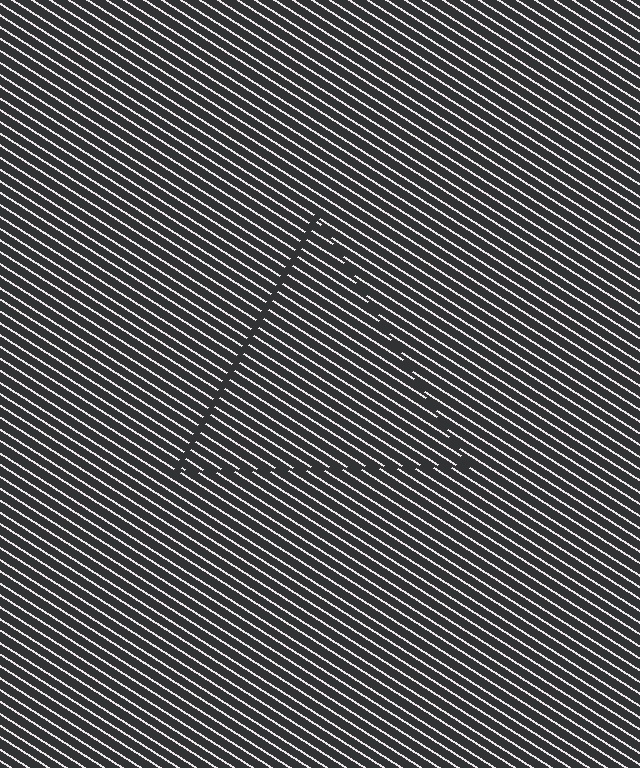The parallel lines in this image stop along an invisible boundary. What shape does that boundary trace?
An illusory triangle. The interior of the shape contains the same grating, shifted by half a period — the contour is defined by the phase discontinuity where line-ends from the inner and outer gratings abut.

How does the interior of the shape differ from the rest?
The interior of the shape contains the same grating, shifted by half a period — the contour is defined by the phase discontinuity where line-ends from the inner and outer gratings abut.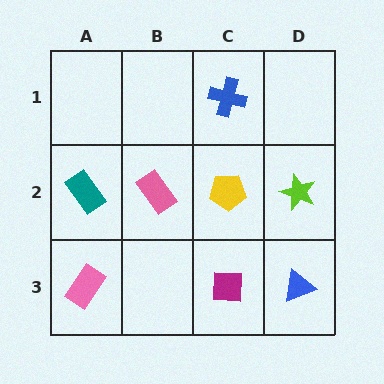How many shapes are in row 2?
4 shapes.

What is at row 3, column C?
A magenta square.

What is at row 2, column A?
A teal rectangle.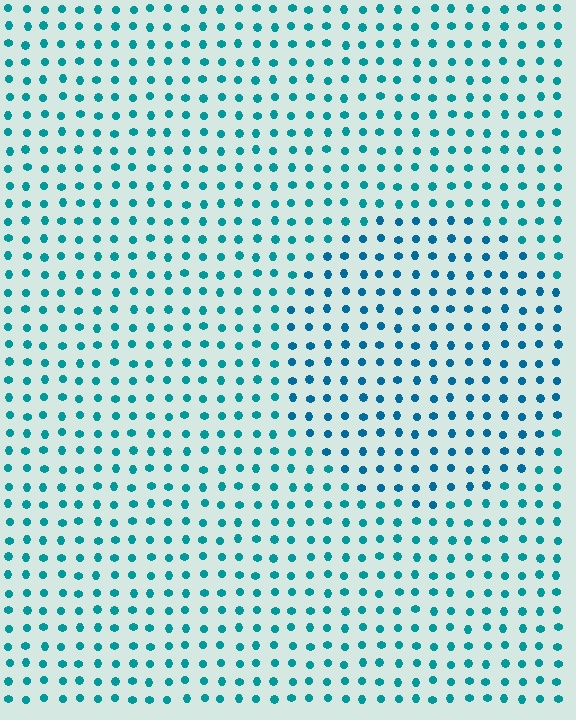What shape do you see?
I see a circle.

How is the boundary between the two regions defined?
The boundary is defined purely by a slight shift in hue (about 19 degrees). Spacing, size, and orientation are identical on both sides.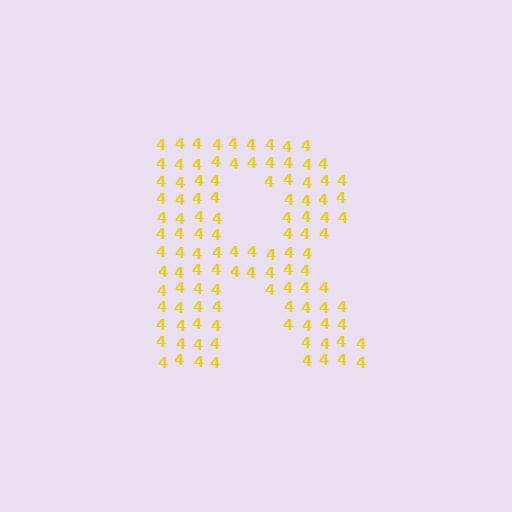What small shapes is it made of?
It is made of small digit 4's.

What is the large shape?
The large shape is the letter R.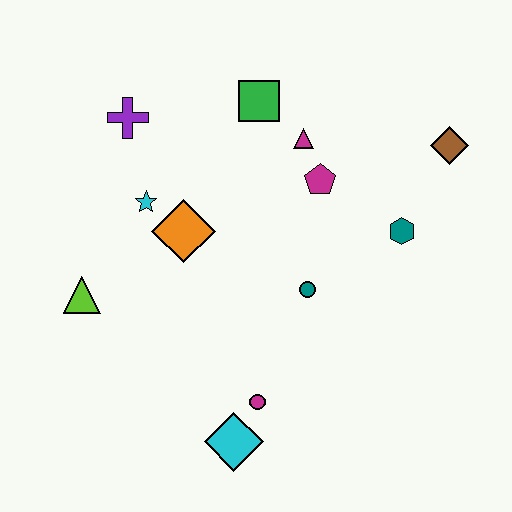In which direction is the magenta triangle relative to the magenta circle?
The magenta triangle is above the magenta circle.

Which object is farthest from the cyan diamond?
The brown diamond is farthest from the cyan diamond.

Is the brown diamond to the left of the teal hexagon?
No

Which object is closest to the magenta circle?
The cyan diamond is closest to the magenta circle.